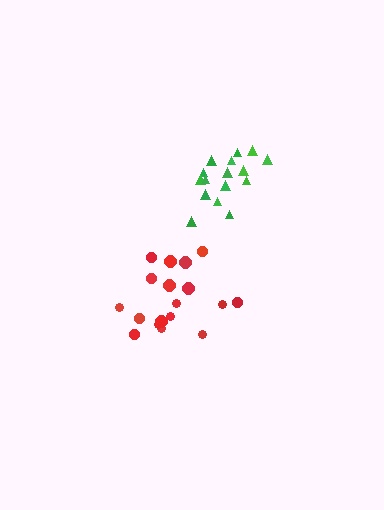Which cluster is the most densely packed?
Green.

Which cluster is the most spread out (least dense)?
Red.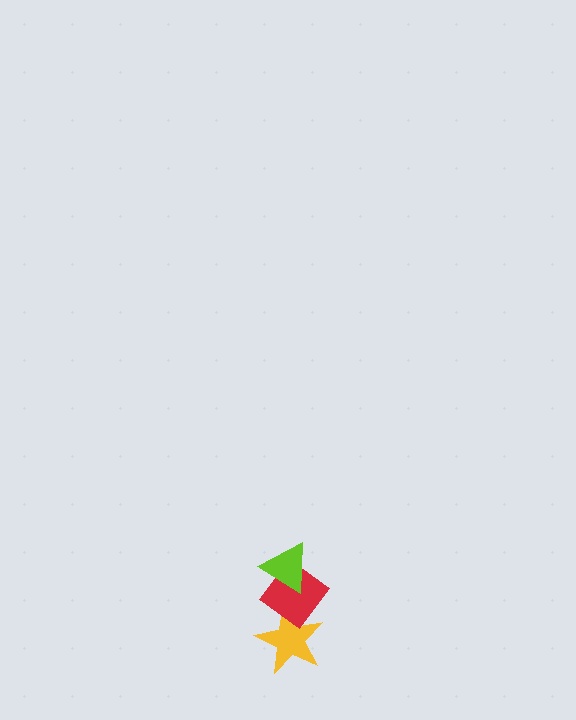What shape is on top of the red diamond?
The lime triangle is on top of the red diamond.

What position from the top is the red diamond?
The red diamond is 2nd from the top.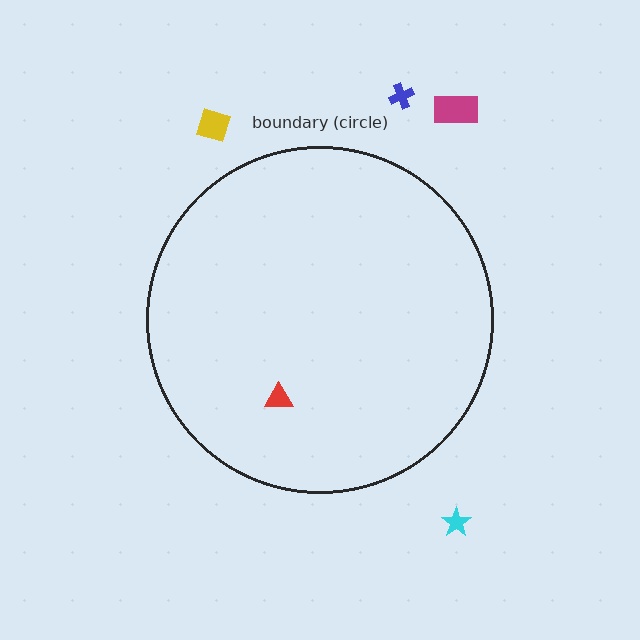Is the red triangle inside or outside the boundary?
Inside.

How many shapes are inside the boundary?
1 inside, 4 outside.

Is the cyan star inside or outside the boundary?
Outside.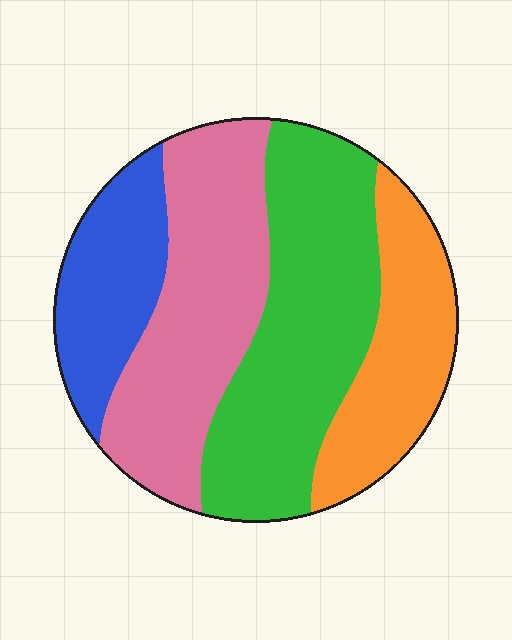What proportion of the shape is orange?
Orange takes up about one fifth (1/5) of the shape.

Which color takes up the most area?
Green, at roughly 35%.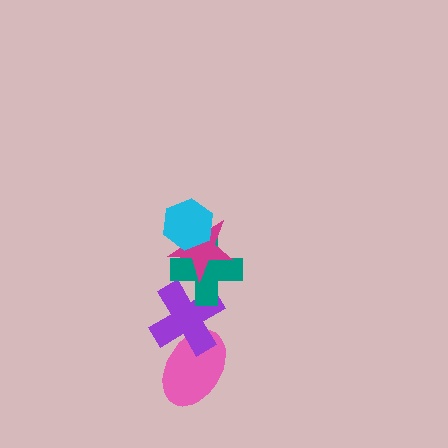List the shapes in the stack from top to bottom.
From top to bottom: the cyan hexagon, the magenta star, the teal cross, the purple cross, the pink ellipse.